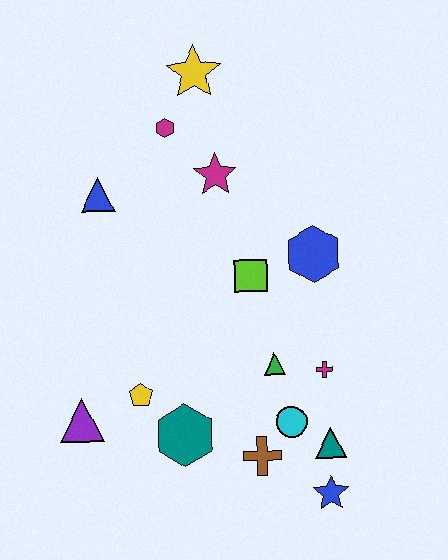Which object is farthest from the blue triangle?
The blue star is farthest from the blue triangle.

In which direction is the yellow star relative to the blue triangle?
The yellow star is above the blue triangle.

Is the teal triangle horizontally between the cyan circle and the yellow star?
No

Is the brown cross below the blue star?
No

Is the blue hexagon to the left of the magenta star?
No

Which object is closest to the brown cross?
The cyan circle is closest to the brown cross.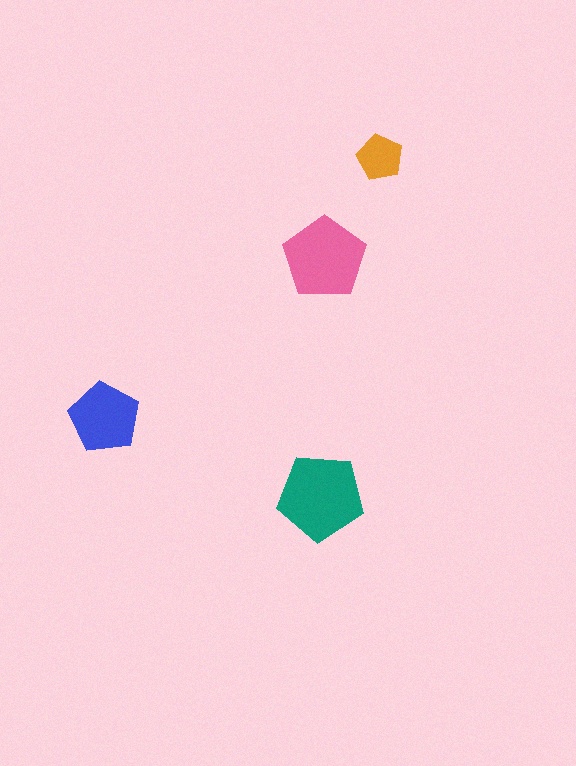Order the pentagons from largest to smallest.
the teal one, the pink one, the blue one, the orange one.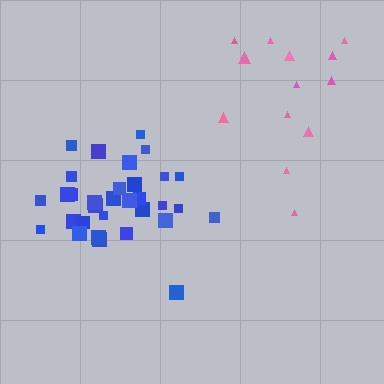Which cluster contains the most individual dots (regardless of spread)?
Blue (34).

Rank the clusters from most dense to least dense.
blue, pink.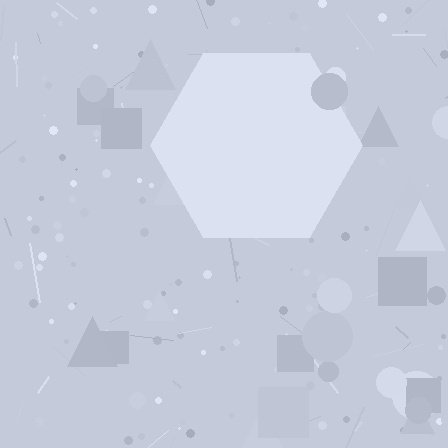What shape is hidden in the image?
A hexagon is hidden in the image.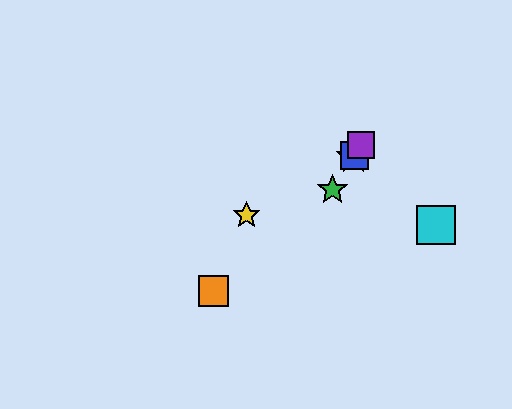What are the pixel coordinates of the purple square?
The purple square is at (361, 145).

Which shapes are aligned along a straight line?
The red star, the blue square, the green star, the purple square are aligned along a straight line.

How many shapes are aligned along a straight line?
4 shapes (the red star, the blue square, the green star, the purple square) are aligned along a straight line.